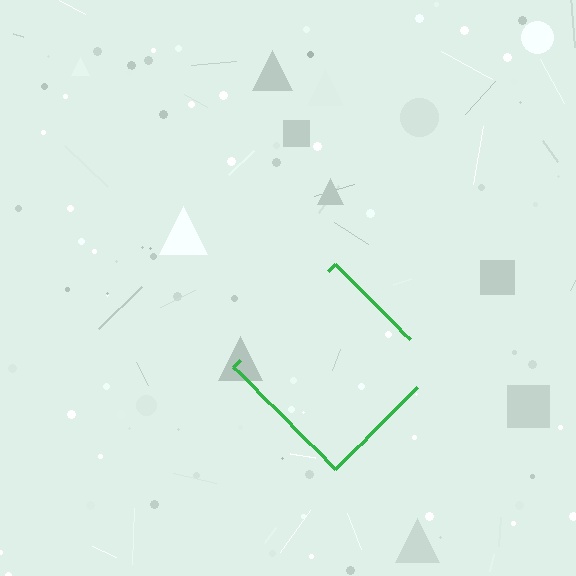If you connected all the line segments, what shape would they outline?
They would outline a diamond.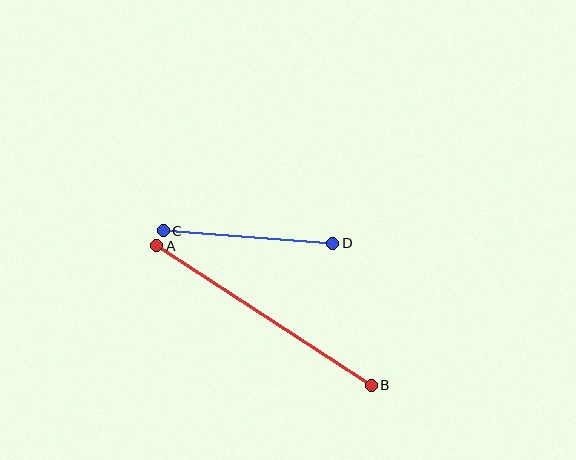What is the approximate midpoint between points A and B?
The midpoint is at approximately (264, 316) pixels.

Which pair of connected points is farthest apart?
Points A and B are farthest apart.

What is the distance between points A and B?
The distance is approximately 256 pixels.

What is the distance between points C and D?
The distance is approximately 170 pixels.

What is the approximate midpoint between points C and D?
The midpoint is at approximately (248, 237) pixels.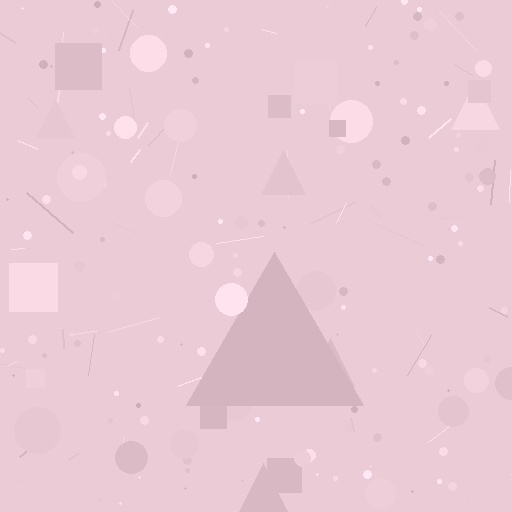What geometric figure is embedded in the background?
A triangle is embedded in the background.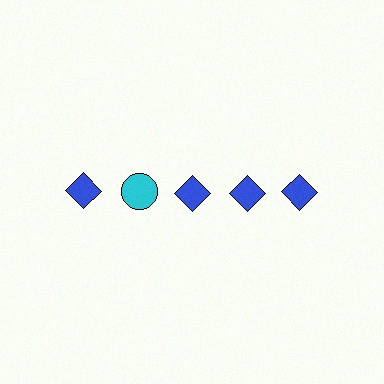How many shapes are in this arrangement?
There are 5 shapes arranged in a grid pattern.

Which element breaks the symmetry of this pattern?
The cyan circle in the top row, second from left column breaks the symmetry. All other shapes are blue diamonds.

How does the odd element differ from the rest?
It differs in both color (cyan instead of blue) and shape (circle instead of diamond).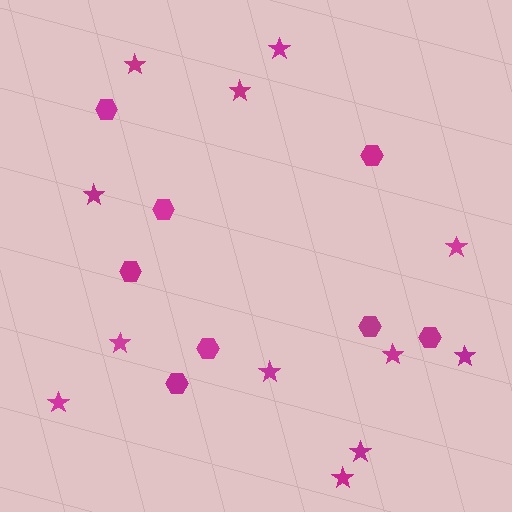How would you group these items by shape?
There are 2 groups: one group of stars (12) and one group of hexagons (8).